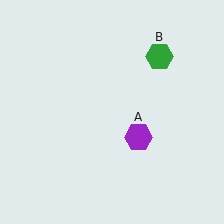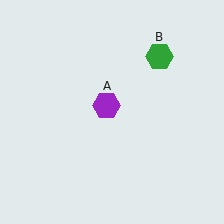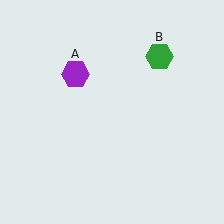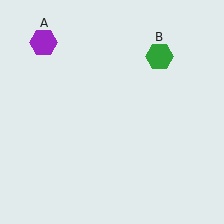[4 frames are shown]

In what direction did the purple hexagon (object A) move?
The purple hexagon (object A) moved up and to the left.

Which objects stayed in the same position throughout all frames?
Green hexagon (object B) remained stationary.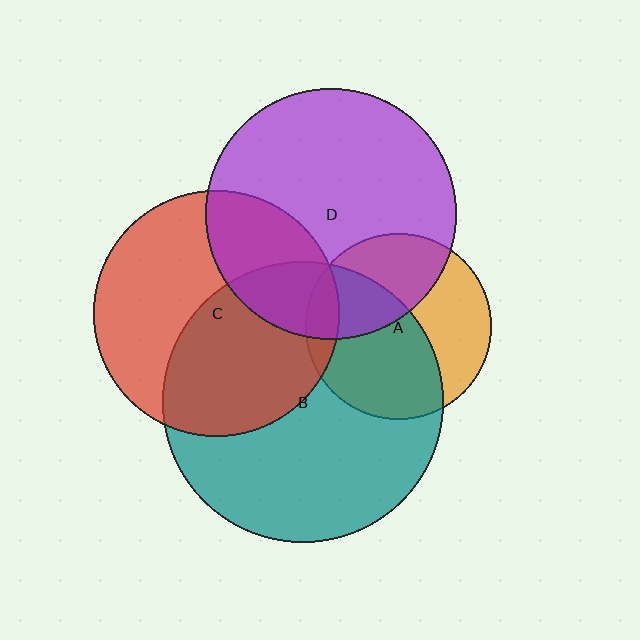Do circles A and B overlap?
Yes.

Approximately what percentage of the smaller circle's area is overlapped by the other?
Approximately 55%.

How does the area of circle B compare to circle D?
Approximately 1.3 times.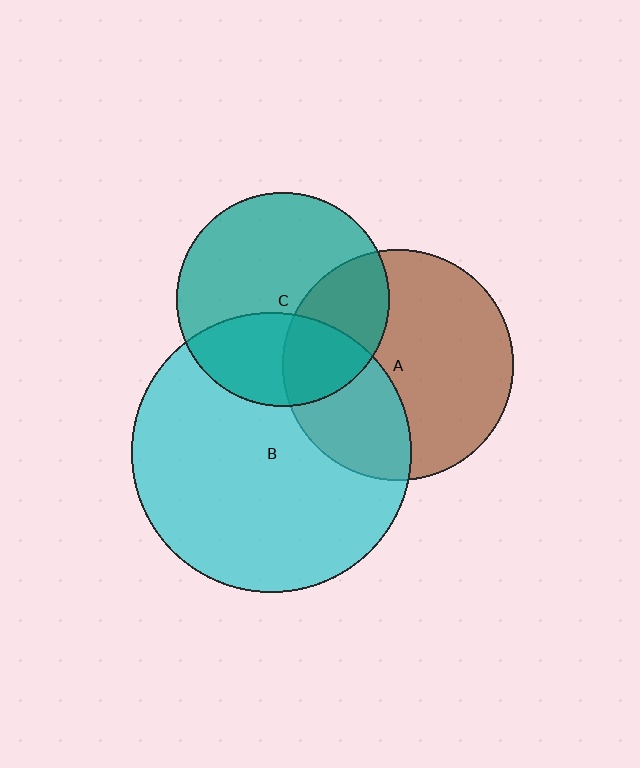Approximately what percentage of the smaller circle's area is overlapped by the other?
Approximately 35%.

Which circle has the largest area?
Circle B (cyan).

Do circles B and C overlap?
Yes.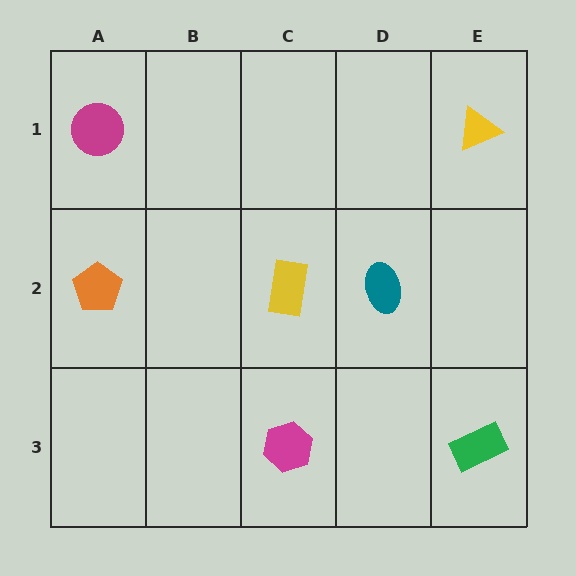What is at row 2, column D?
A teal ellipse.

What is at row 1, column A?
A magenta circle.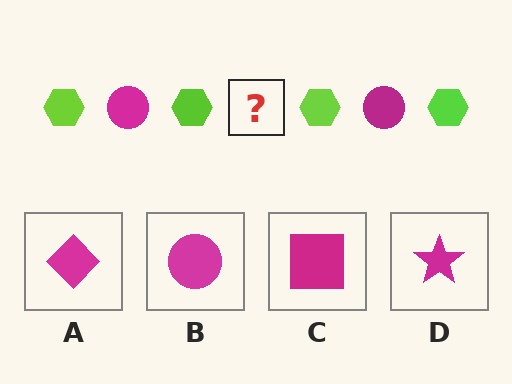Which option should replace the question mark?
Option B.